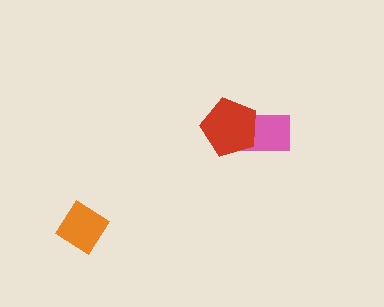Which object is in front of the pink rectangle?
The red pentagon is in front of the pink rectangle.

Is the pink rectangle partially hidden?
Yes, it is partially covered by another shape.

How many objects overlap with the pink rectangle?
1 object overlaps with the pink rectangle.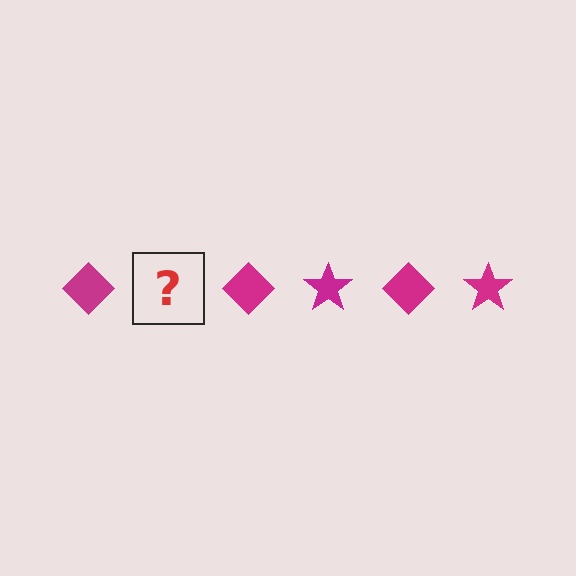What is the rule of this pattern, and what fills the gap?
The rule is that the pattern cycles through diamond, star shapes in magenta. The gap should be filled with a magenta star.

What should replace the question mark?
The question mark should be replaced with a magenta star.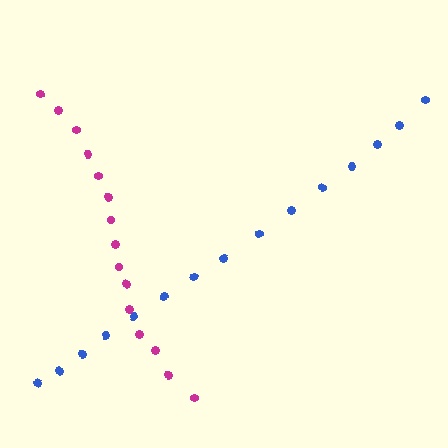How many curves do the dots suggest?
There are 2 distinct paths.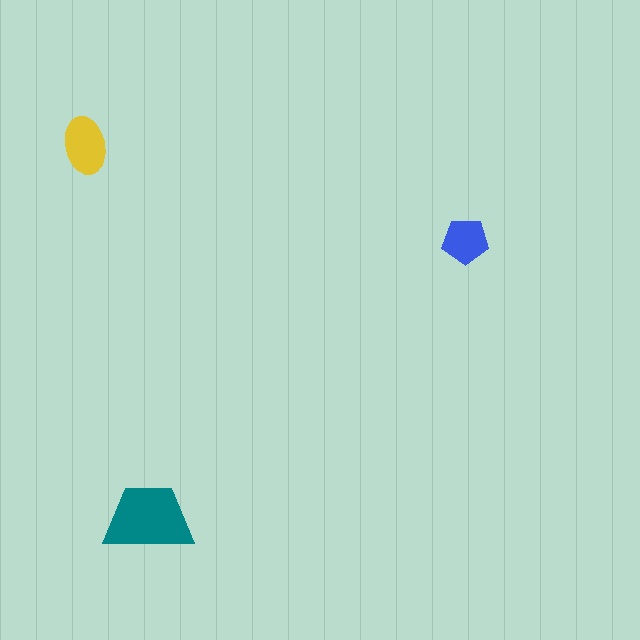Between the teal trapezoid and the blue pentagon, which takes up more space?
The teal trapezoid.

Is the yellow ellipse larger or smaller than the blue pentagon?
Larger.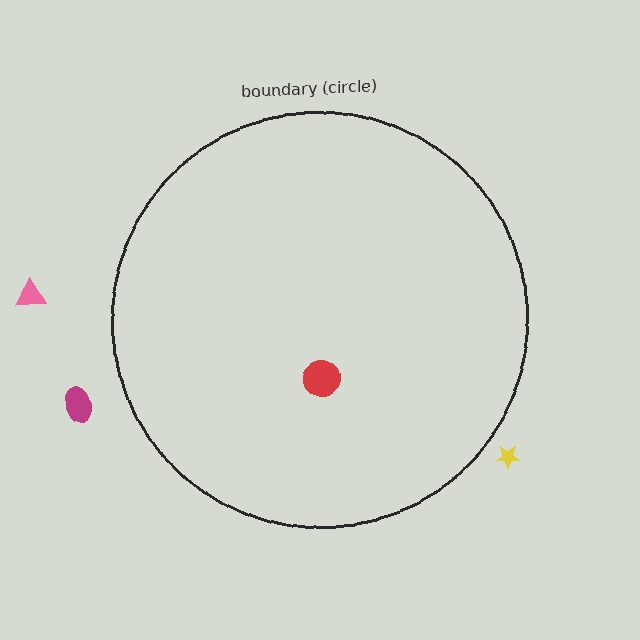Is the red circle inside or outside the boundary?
Inside.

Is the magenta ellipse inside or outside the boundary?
Outside.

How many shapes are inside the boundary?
1 inside, 3 outside.